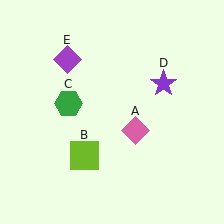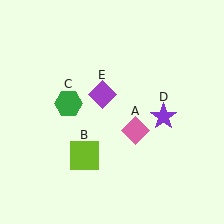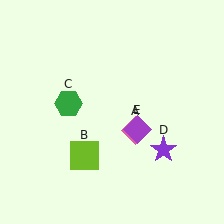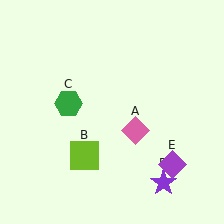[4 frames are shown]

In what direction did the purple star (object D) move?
The purple star (object D) moved down.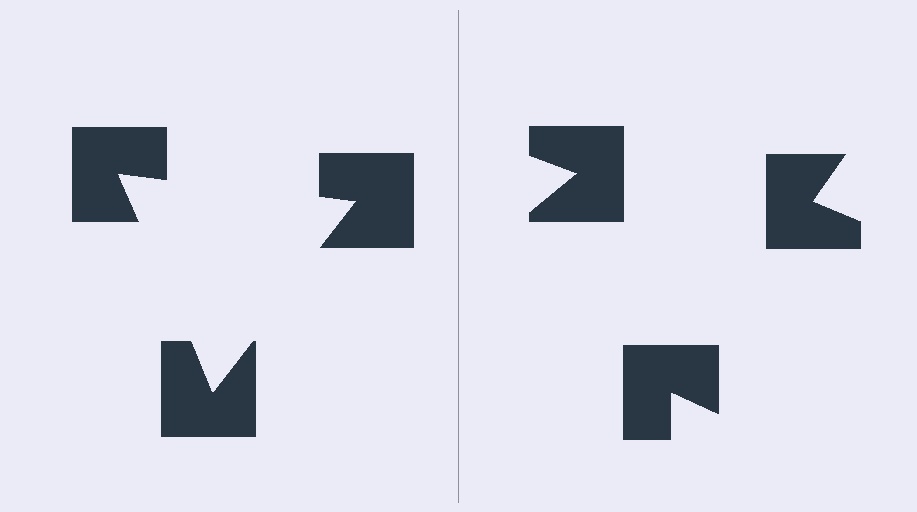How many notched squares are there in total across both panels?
6 — 3 on each side.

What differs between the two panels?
The notched squares are positioned identically on both sides; only the wedge orientations differ. On the left they align to a triangle; on the right they are misaligned.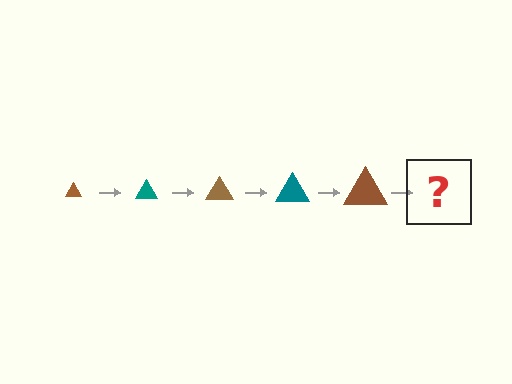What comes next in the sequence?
The next element should be a teal triangle, larger than the previous one.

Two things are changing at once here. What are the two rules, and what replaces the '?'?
The two rules are that the triangle grows larger each step and the color cycles through brown and teal. The '?' should be a teal triangle, larger than the previous one.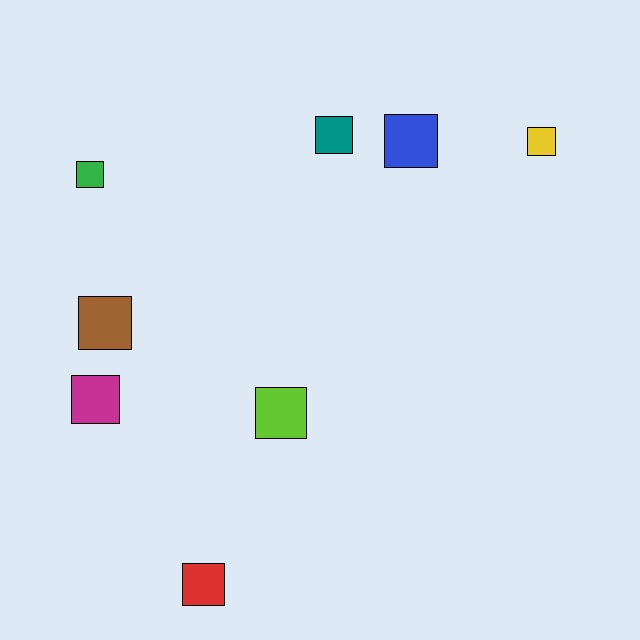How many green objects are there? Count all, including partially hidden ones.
There is 1 green object.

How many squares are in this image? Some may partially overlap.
There are 8 squares.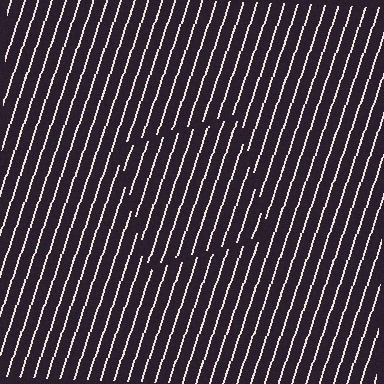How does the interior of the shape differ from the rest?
The interior of the shape contains the same grating, shifted by half a period — the contour is defined by the phase discontinuity where line-ends from the inner and outer gratings abut.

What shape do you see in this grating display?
An illusory square. The interior of the shape contains the same grating, shifted by half a period — the contour is defined by the phase discontinuity where line-ends from the inner and outer gratings abut.